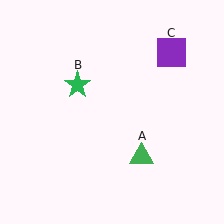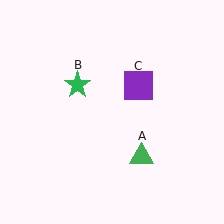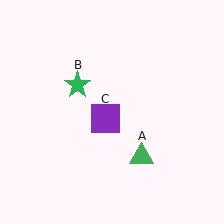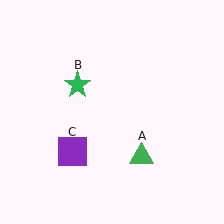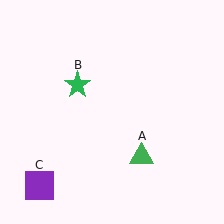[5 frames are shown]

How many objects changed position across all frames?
1 object changed position: purple square (object C).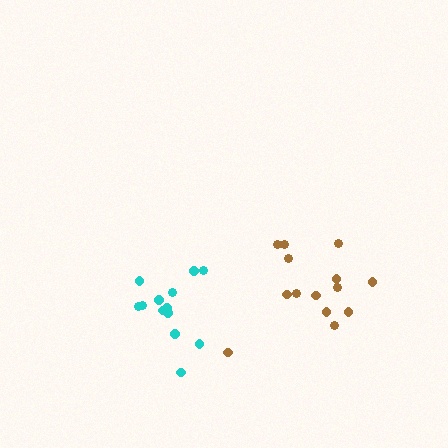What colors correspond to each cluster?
The clusters are colored: cyan, brown.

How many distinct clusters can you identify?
There are 2 distinct clusters.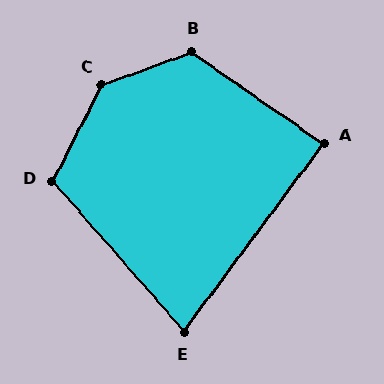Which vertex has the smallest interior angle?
E, at approximately 78 degrees.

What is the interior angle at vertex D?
Approximately 112 degrees (obtuse).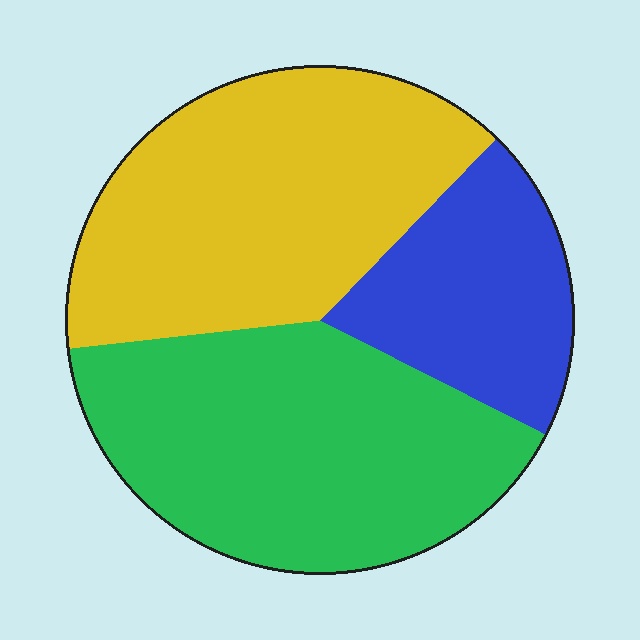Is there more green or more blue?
Green.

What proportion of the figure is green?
Green takes up about two fifths (2/5) of the figure.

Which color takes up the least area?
Blue, at roughly 20%.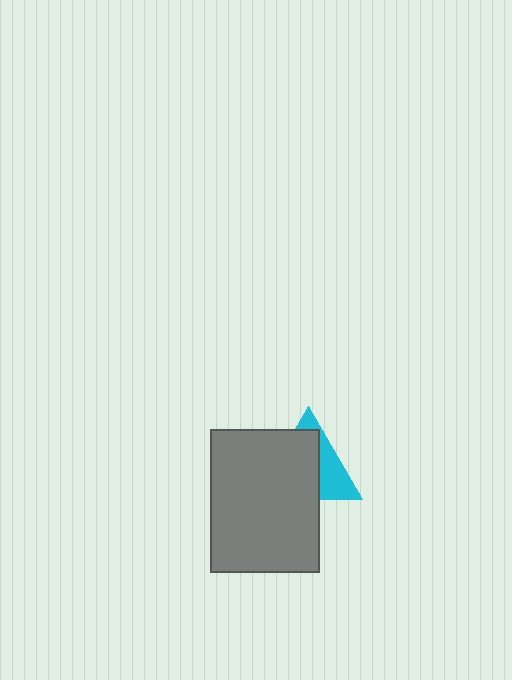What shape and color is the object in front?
The object in front is a gray rectangle.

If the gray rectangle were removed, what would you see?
You would see the complete cyan triangle.